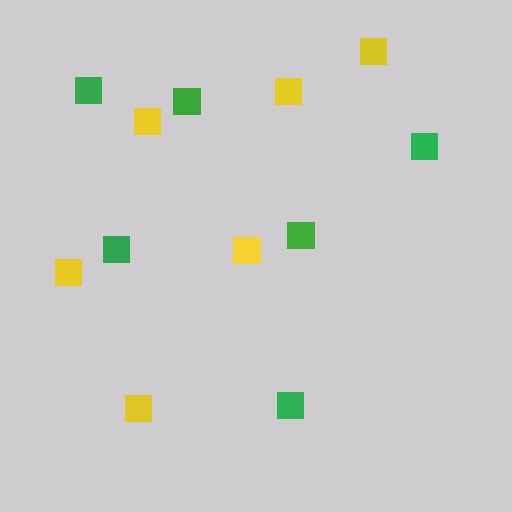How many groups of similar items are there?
There are 2 groups: one group of yellow squares (6) and one group of green squares (6).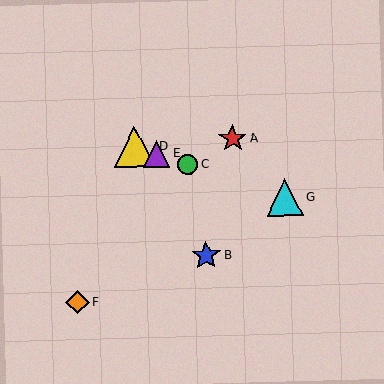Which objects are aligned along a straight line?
Objects C, D, E, G are aligned along a straight line.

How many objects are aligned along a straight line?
4 objects (C, D, E, G) are aligned along a straight line.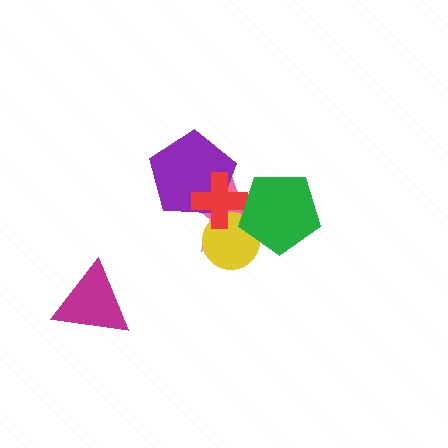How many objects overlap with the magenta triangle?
0 objects overlap with the magenta triangle.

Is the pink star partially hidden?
Yes, it is partially covered by another shape.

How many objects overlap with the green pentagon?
3 objects overlap with the green pentagon.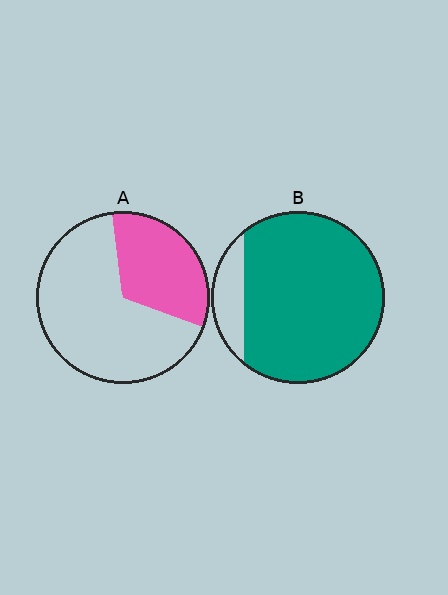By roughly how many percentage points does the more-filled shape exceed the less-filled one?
By roughly 55 percentage points (B over A).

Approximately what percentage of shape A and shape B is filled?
A is approximately 35% and B is approximately 85%.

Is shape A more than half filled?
No.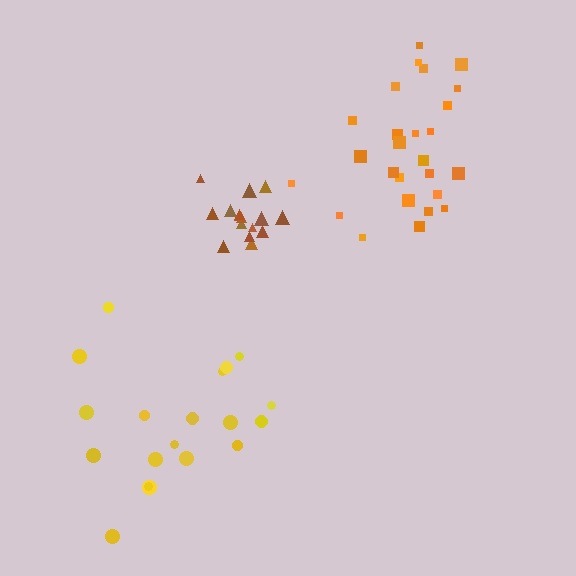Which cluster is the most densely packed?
Brown.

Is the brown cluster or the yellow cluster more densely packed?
Brown.